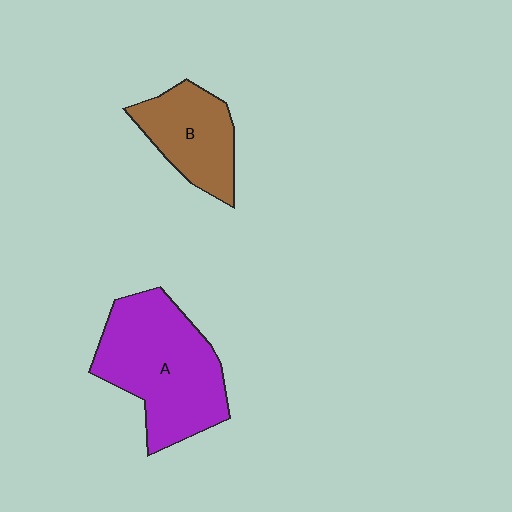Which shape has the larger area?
Shape A (purple).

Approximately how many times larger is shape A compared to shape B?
Approximately 1.7 times.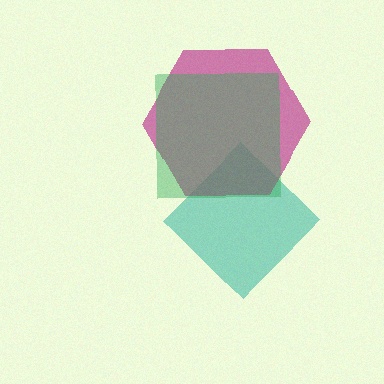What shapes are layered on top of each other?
The layered shapes are: a teal diamond, a magenta hexagon, a green square.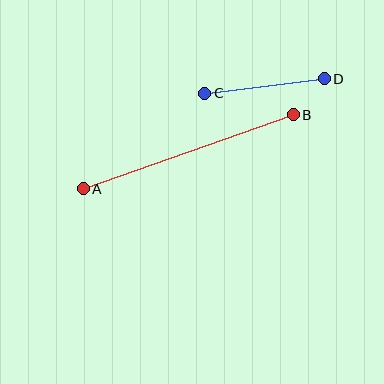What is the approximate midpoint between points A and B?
The midpoint is at approximately (188, 152) pixels.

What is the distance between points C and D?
The distance is approximately 120 pixels.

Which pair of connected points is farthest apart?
Points A and B are farthest apart.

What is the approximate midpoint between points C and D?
The midpoint is at approximately (264, 86) pixels.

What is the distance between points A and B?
The distance is approximately 222 pixels.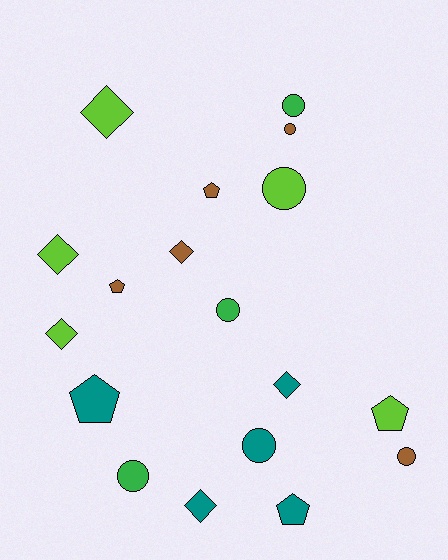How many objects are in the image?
There are 18 objects.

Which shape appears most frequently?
Circle, with 7 objects.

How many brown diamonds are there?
There is 1 brown diamond.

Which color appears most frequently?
Teal, with 5 objects.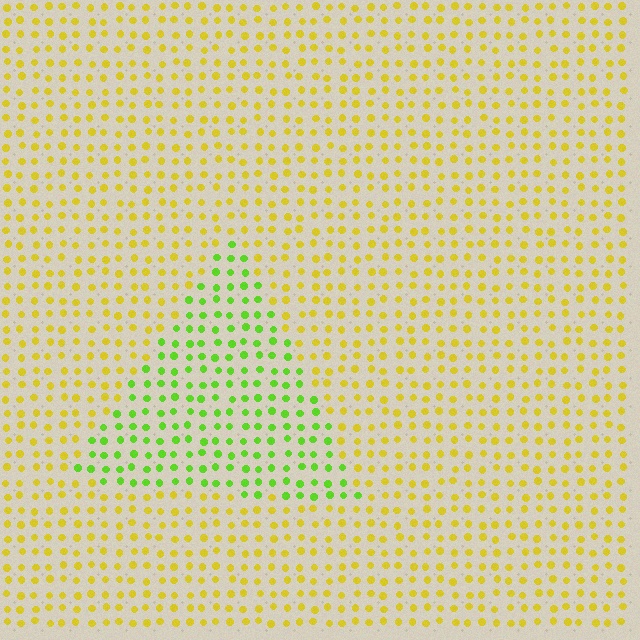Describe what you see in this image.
The image is filled with small yellow elements in a uniform arrangement. A triangle-shaped region is visible where the elements are tinted to a slightly different hue, forming a subtle color boundary.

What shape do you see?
I see a triangle.